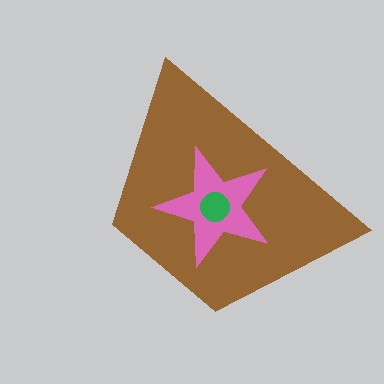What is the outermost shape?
The brown trapezoid.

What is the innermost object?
The green circle.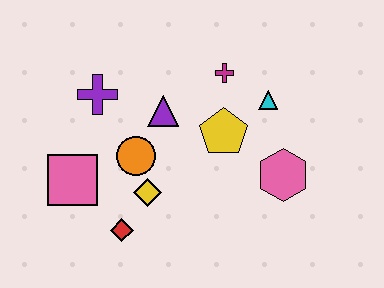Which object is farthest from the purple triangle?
The pink hexagon is farthest from the purple triangle.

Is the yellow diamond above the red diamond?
Yes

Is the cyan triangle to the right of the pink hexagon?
No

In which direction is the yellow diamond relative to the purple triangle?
The yellow diamond is below the purple triangle.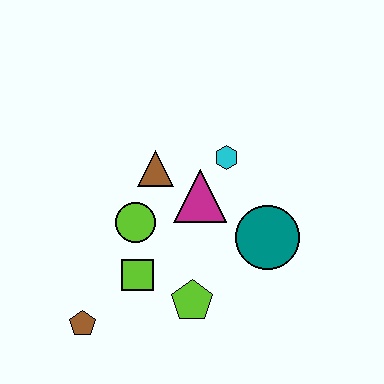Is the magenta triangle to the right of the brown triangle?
Yes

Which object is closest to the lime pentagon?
The lime square is closest to the lime pentagon.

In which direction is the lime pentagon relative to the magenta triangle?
The lime pentagon is below the magenta triangle.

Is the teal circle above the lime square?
Yes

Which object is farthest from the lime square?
The cyan hexagon is farthest from the lime square.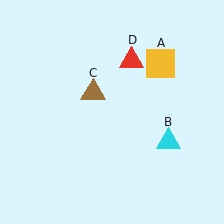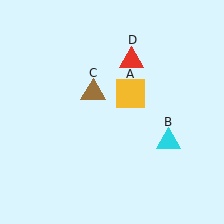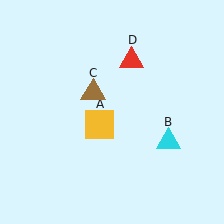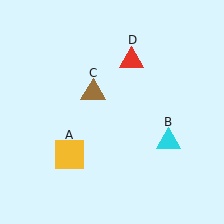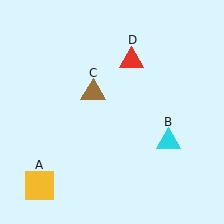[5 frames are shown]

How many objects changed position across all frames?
1 object changed position: yellow square (object A).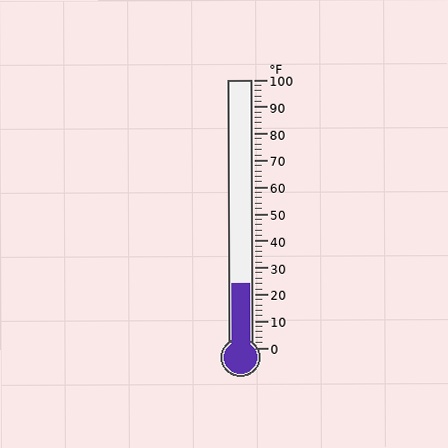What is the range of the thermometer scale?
The thermometer scale ranges from 0°F to 100°F.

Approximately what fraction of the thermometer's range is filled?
The thermometer is filled to approximately 25% of its range.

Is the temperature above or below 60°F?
The temperature is below 60°F.